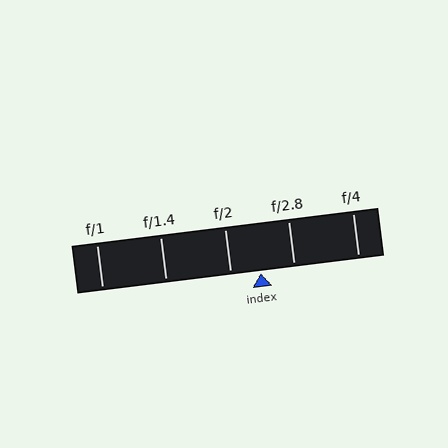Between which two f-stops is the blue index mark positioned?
The index mark is between f/2 and f/2.8.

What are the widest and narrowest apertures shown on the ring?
The widest aperture shown is f/1 and the narrowest is f/4.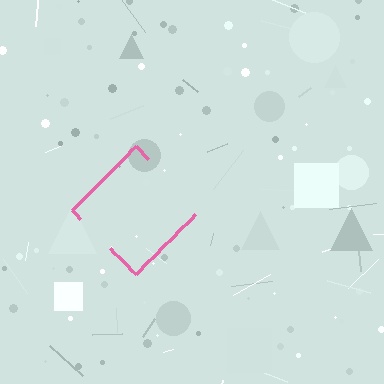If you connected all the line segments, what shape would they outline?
They would outline a diamond.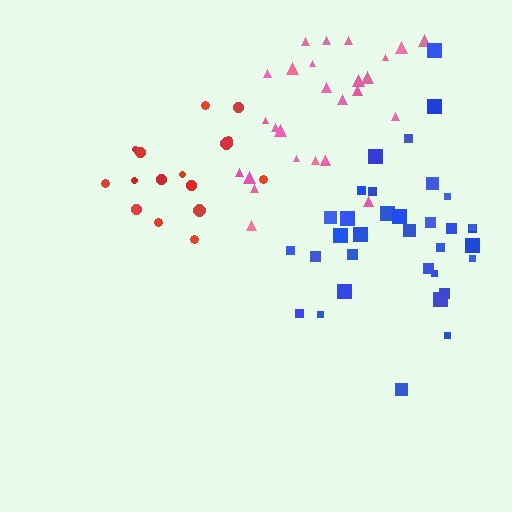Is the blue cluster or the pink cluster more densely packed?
Blue.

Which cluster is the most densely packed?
Red.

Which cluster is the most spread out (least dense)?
Pink.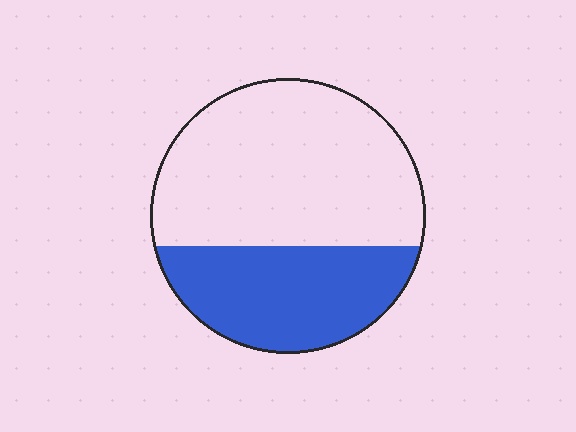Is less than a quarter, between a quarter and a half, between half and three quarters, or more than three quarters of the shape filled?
Between a quarter and a half.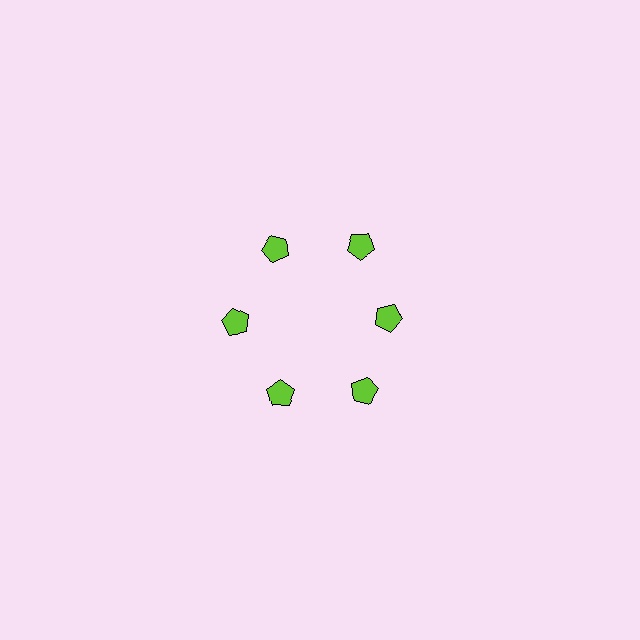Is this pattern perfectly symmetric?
No. The 6 lime pentagons are arranged in a ring, but one element near the 3 o'clock position is pulled inward toward the center, breaking the 6-fold rotational symmetry.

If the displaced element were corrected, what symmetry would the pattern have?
It would have 6-fold rotational symmetry — the pattern would map onto itself every 60 degrees.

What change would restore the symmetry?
The symmetry would be restored by moving it outward, back onto the ring so that all 6 pentagons sit at equal angles and equal distance from the center.